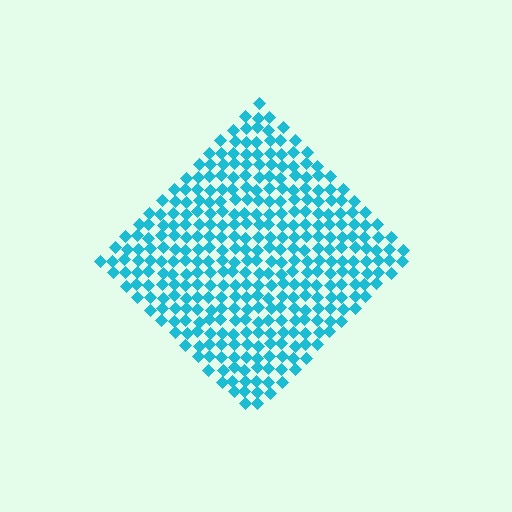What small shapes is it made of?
It is made of small diamonds.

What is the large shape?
The large shape is a diamond.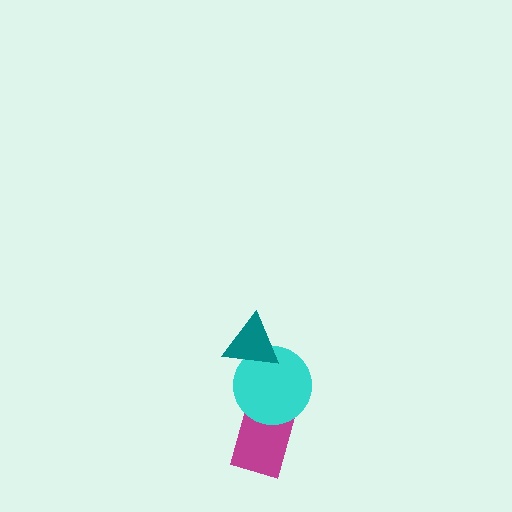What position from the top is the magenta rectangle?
The magenta rectangle is 3rd from the top.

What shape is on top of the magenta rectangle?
The cyan circle is on top of the magenta rectangle.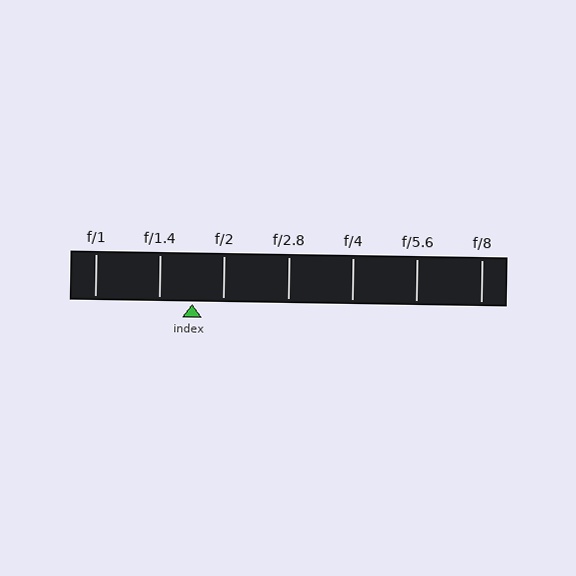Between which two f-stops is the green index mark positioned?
The index mark is between f/1.4 and f/2.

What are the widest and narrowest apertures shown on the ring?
The widest aperture shown is f/1 and the narrowest is f/8.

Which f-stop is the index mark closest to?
The index mark is closest to f/2.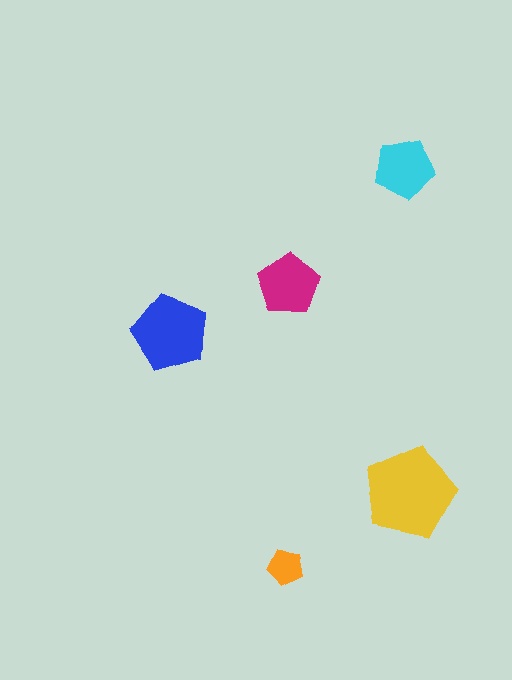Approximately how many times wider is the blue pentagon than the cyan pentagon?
About 1.5 times wider.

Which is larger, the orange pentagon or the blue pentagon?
The blue one.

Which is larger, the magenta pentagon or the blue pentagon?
The blue one.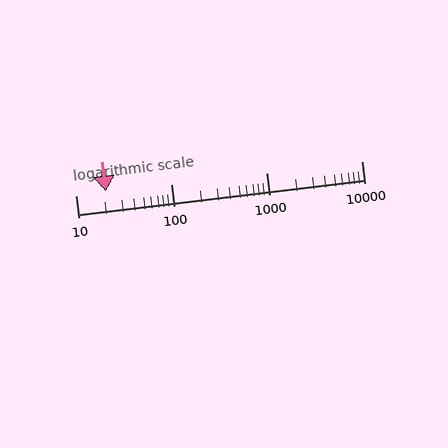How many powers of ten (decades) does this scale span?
The scale spans 3 decades, from 10 to 10000.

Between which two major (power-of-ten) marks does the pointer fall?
The pointer is between 10 and 100.